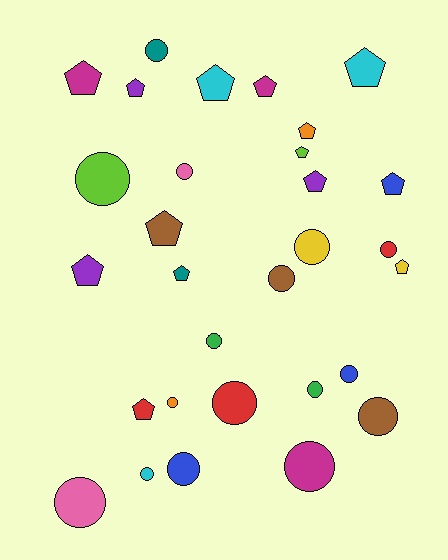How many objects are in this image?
There are 30 objects.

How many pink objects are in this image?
There are 2 pink objects.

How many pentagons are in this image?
There are 14 pentagons.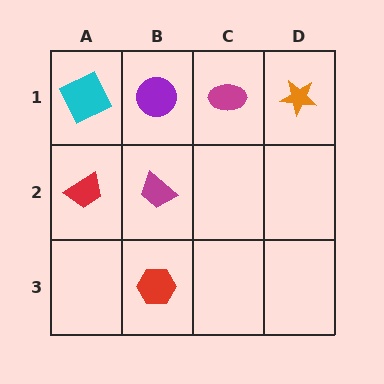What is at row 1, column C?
A magenta ellipse.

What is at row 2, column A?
A red trapezoid.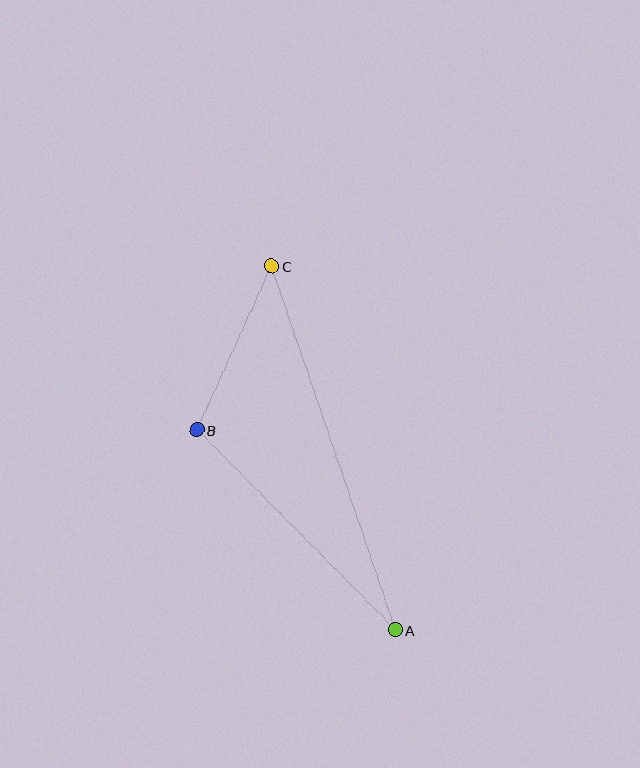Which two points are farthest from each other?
Points A and C are farthest from each other.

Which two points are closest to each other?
Points B and C are closest to each other.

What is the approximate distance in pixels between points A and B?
The distance between A and B is approximately 282 pixels.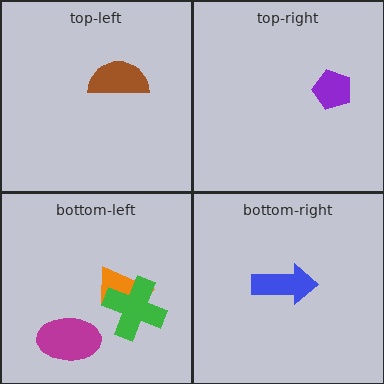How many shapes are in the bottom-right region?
1.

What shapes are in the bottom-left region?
The orange trapezoid, the magenta ellipse, the green cross.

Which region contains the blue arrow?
The bottom-right region.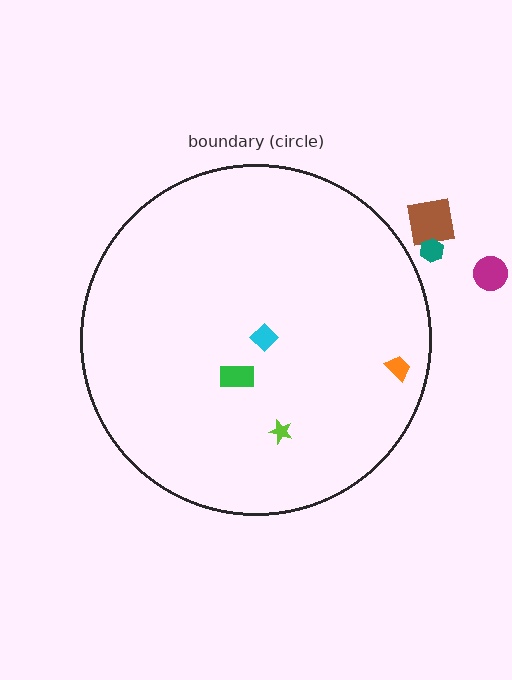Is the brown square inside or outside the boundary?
Outside.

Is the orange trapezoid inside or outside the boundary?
Inside.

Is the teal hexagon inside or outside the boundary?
Outside.